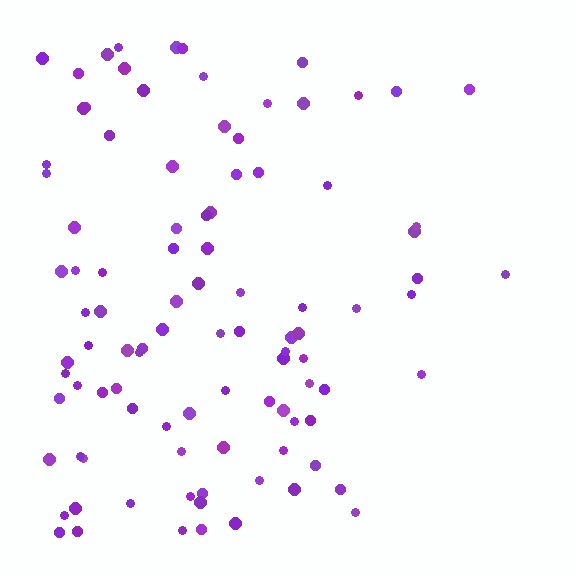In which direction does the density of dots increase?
From right to left, with the left side densest.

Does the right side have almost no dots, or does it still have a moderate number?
Still a moderate number, just noticeably fewer than the left.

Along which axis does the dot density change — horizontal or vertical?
Horizontal.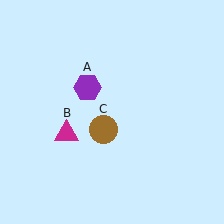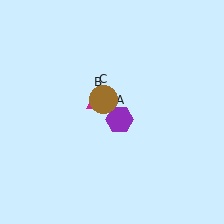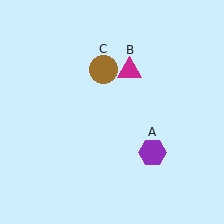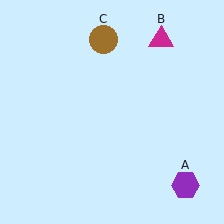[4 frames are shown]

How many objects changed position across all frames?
3 objects changed position: purple hexagon (object A), magenta triangle (object B), brown circle (object C).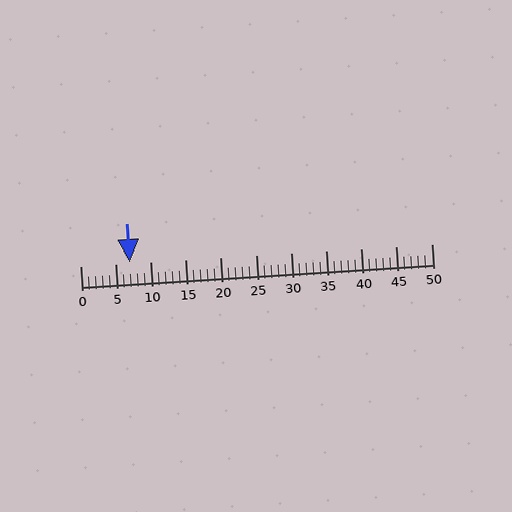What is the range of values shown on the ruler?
The ruler shows values from 0 to 50.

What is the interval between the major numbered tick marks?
The major tick marks are spaced 5 units apart.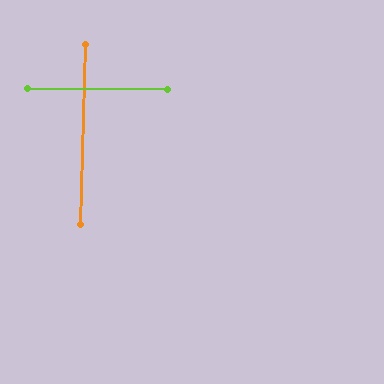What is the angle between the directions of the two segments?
Approximately 89 degrees.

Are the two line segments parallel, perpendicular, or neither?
Perpendicular — they meet at approximately 89°.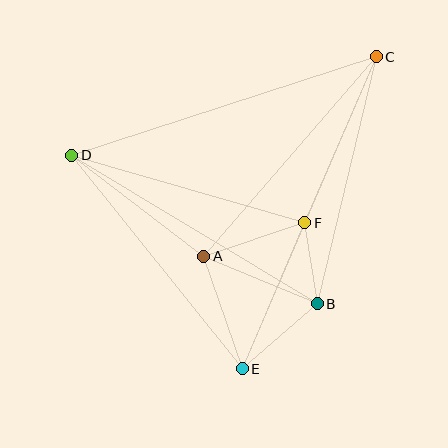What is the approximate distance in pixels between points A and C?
The distance between A and C is approximately 263 pixels.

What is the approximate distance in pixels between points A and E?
The distance between A and E is approximately 119 pixels.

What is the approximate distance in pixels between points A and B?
The distance between A and B is approximately 123 pixels.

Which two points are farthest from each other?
Points C and E are farthest from each other.